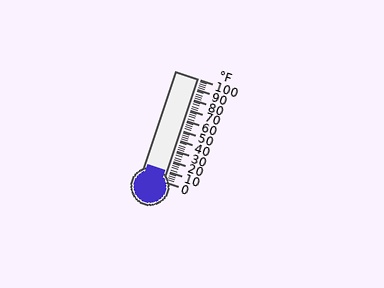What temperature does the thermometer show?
The thermometer shows approximately 10°F.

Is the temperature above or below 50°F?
The temperature is below 50°F.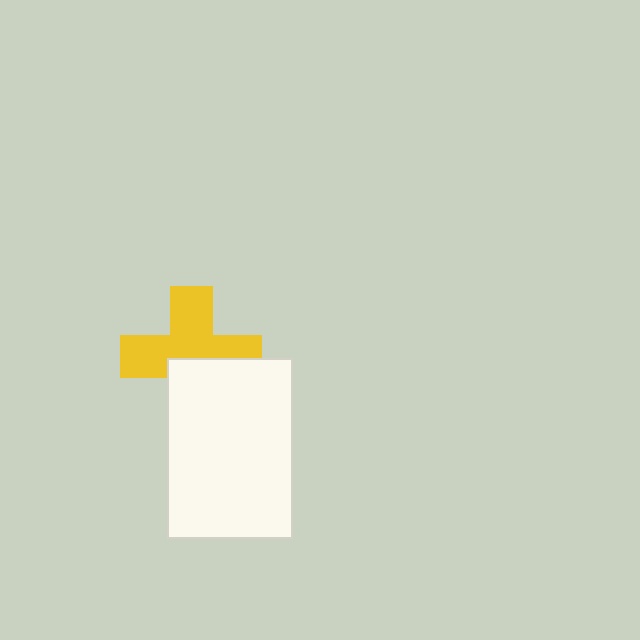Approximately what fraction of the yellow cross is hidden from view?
Roughly 39% of the yellow cross is hidden behind the white rectangle.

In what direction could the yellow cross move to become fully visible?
The yellow cross could move up. That would shift it out from behind the white rectangle entirely.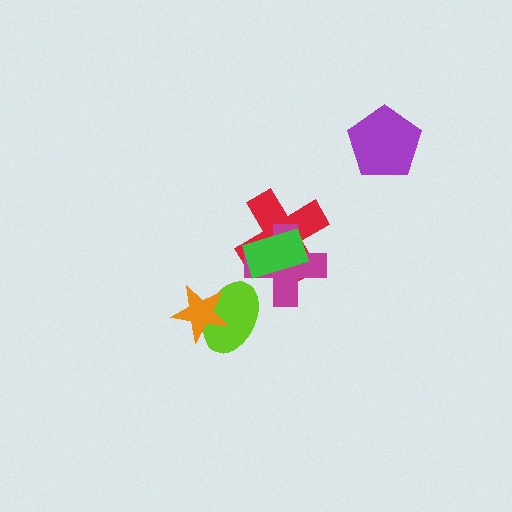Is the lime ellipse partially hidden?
Yes, it is partially covered by another shape.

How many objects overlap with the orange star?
1 object overlaps with the orange star.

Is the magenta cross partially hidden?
Yes, it is partially covered by another shape.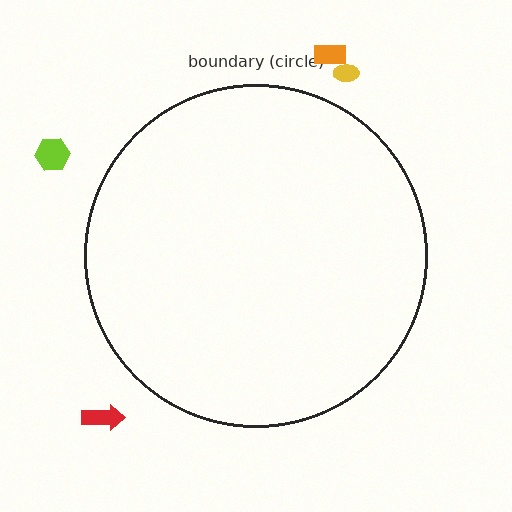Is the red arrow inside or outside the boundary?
Outside.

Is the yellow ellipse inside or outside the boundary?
Outside.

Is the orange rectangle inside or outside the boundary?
Outside.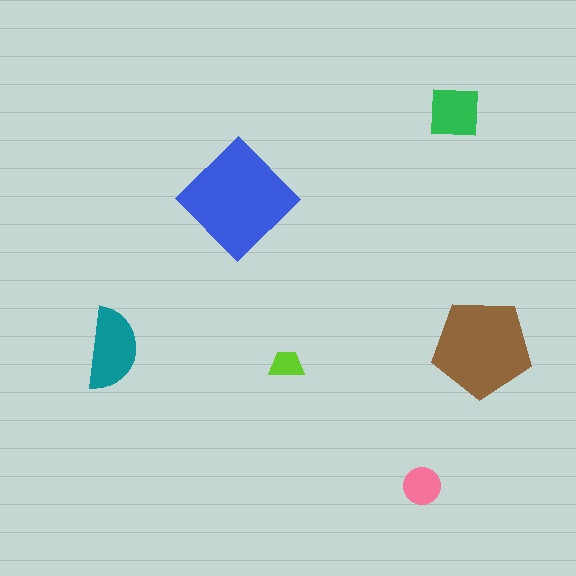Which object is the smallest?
The lime trapezoid.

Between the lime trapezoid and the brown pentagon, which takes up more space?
The brown pentagon.